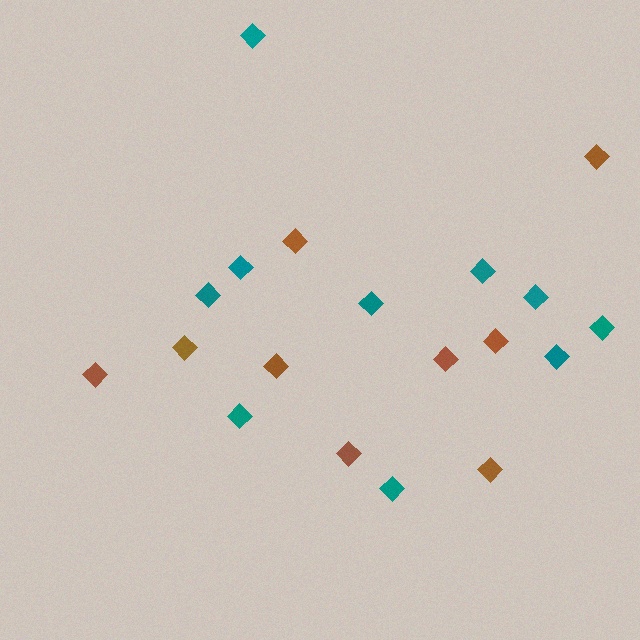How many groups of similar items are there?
There are 2 groups: one group of teal diamonds (10) and one group of brown diamonds (9).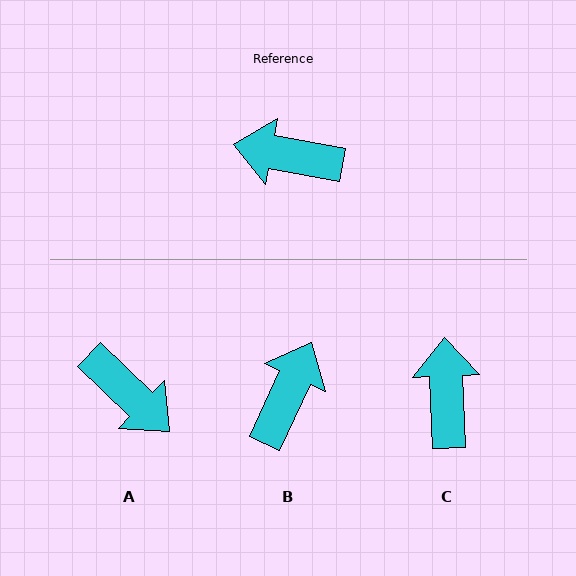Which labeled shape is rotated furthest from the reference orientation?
A, about 147 degrees away.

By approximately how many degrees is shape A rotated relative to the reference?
Approximately 147 degrees counter-clockwise.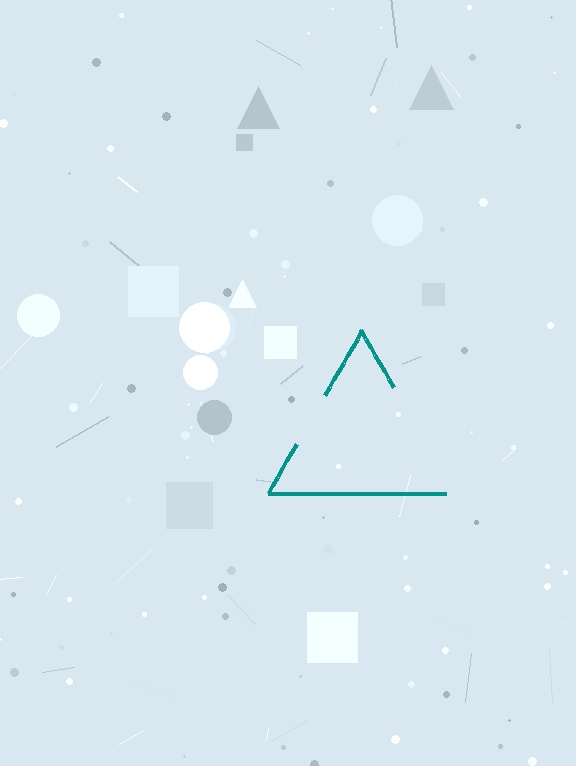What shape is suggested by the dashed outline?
The dashed outline suggests a triangle.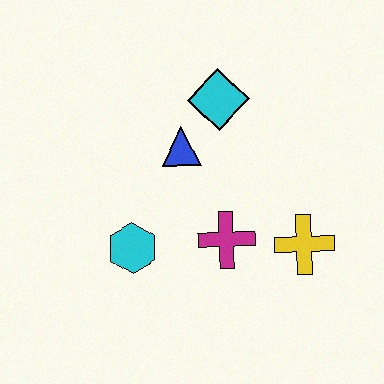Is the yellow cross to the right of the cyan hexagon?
Yes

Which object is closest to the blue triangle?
The cyan diamond is closest to the blue triangle.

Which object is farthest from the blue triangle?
The yellow cross is farthest from the blue triangle.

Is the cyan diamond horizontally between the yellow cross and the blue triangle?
Yes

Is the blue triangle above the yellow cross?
Yes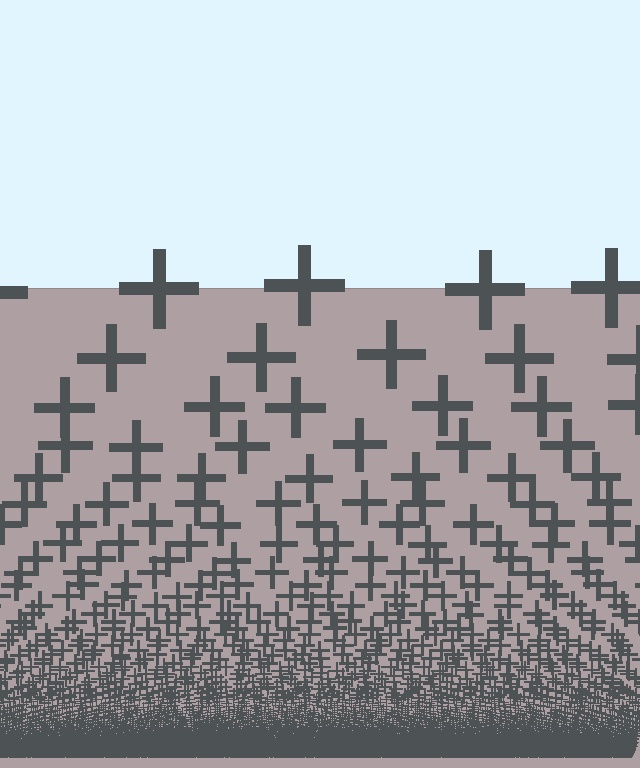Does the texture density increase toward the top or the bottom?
Density increases toward the bottom.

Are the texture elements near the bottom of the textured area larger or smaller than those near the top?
Smaller. The gradient is inverted — elements near the bottom are smaller and denser.